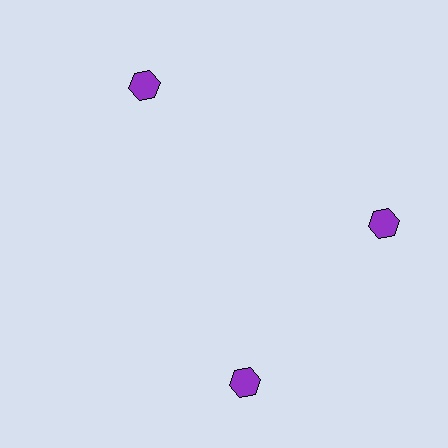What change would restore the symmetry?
The symmetry would be restored by rotating it back into even spacing with its neighbors so that all 3 hexagons sit at equal angles and equal distance from the center.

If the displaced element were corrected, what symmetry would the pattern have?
It would have 3-fold rotational symmetry — the pattern would map onto itself every 120 degrees.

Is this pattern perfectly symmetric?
No. The 3 purple hexagons are arranged in a ring, but one element near the 7 o'clock position is rotated out of alignment along the ring, breaking the 3-fold rotational symmetry.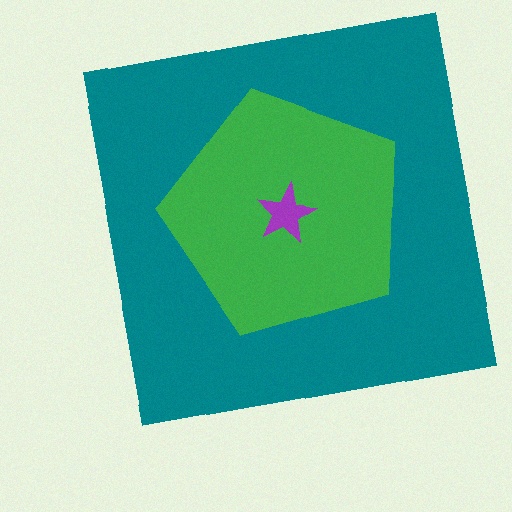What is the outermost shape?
The teal square.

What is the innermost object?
The purple star.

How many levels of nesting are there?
3.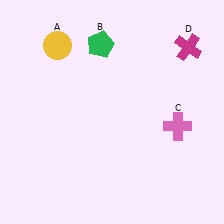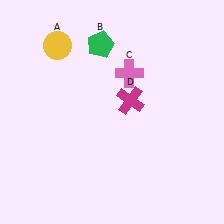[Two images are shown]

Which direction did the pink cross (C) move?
The pink cross (C) moved up.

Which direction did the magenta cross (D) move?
The magenta cross (D) moved left.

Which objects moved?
The objects that moved are: the pink cross (C), the magenta cross (D).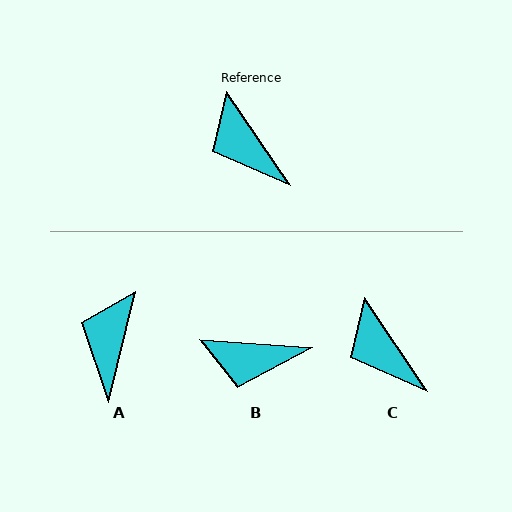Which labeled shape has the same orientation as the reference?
C.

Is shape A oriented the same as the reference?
No, it is off by about 48 degrees.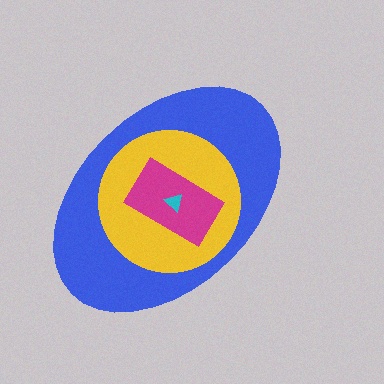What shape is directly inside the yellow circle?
The magenta rectangle.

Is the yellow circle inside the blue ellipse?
Yes.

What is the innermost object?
The cyan triangle.